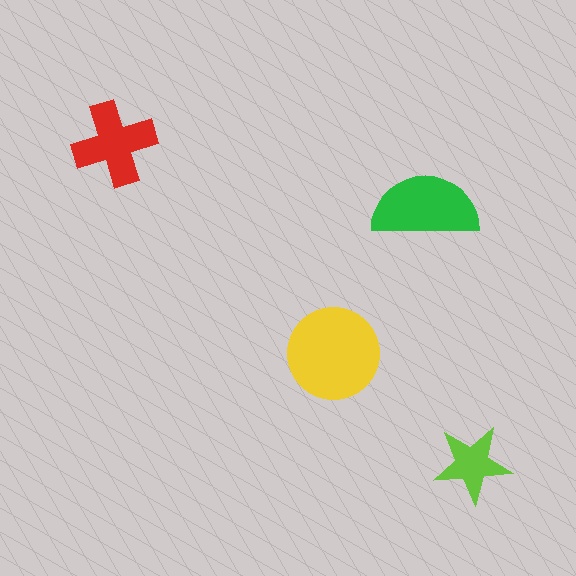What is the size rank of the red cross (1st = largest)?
3rd.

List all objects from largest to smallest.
The yellow circle, the green semicircle, the red cross, the lime star.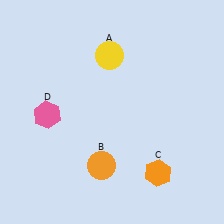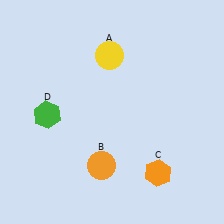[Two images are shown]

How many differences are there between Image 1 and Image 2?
There is 1 difference between the two images.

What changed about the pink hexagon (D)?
In Image 1, D is pink. In Image 2, it changed to green.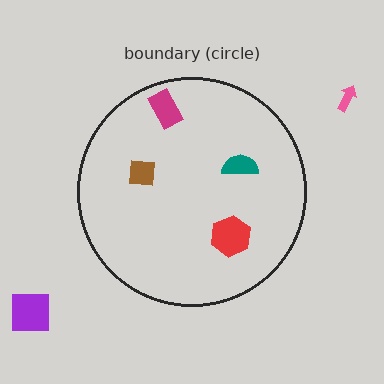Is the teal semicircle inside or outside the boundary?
Inside.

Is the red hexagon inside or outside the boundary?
Inside.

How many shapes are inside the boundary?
4 inside, 2 outside.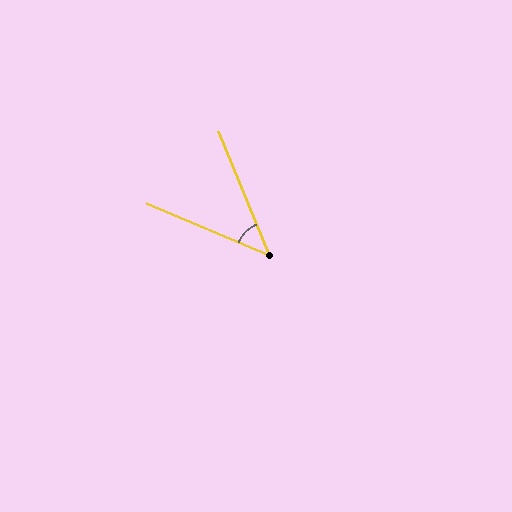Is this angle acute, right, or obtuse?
It is acute.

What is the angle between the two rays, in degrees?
Approximately 45 degrees.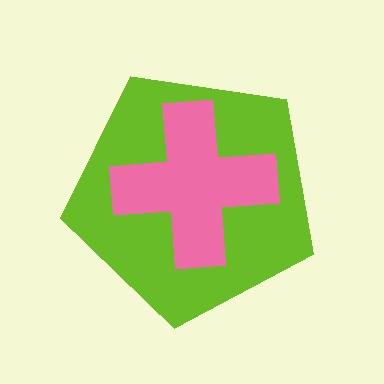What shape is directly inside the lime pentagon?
The pink cross.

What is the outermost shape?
The lime pentagon.